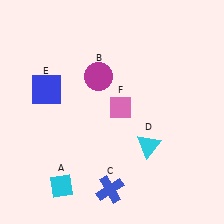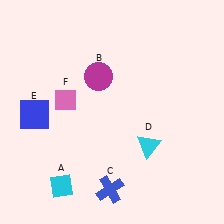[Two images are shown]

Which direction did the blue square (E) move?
The blue square (E) moved down.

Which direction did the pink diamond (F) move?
The pink diamond (F) moved left.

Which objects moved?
The objects that moved are: the blue square (E), the pink diamond (F).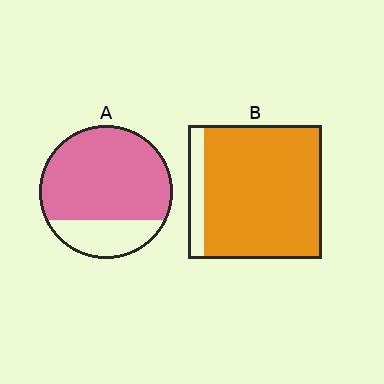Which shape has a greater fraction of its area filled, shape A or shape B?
Shape B.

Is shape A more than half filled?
Yes.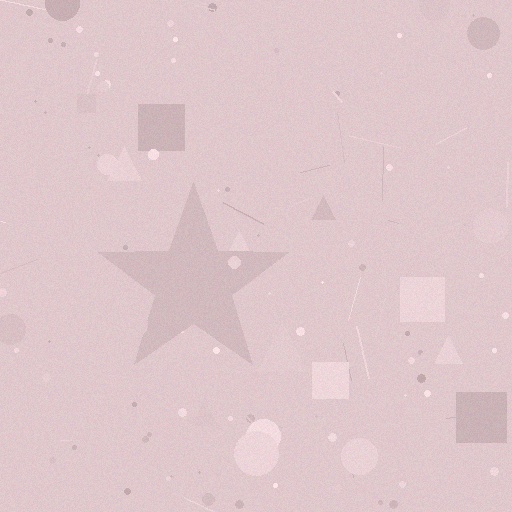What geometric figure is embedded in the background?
A star is embedded in the background.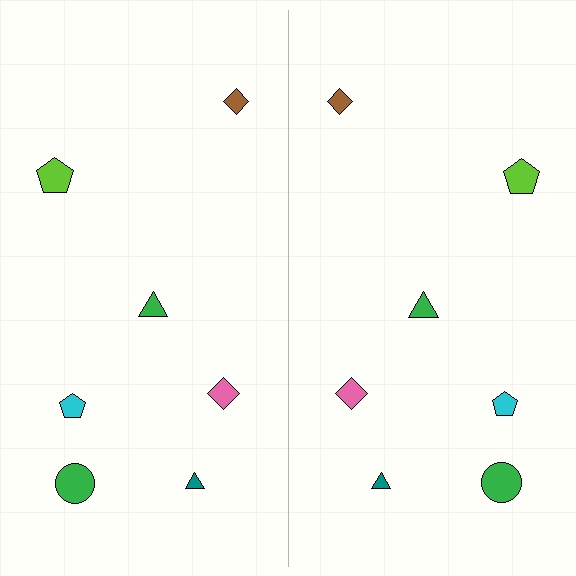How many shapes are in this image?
There are 14 shapes in this image.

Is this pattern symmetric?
Yes, this pattern has bilateral (reflection) symmetry.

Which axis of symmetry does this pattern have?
The pattern has a vertical axis of symmetry running through the center of the image.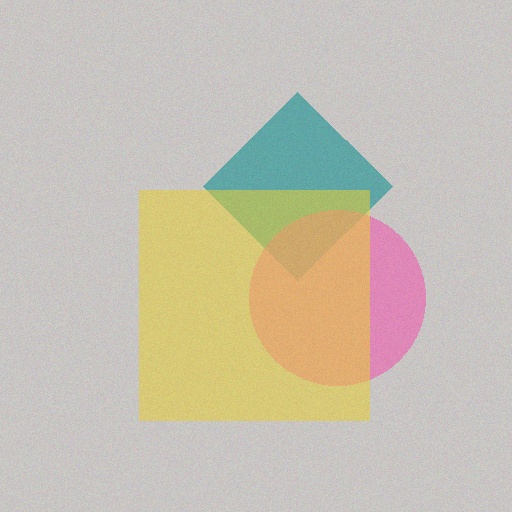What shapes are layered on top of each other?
The layered shapes are: a teal diamond, a pink circle, a yellow square.